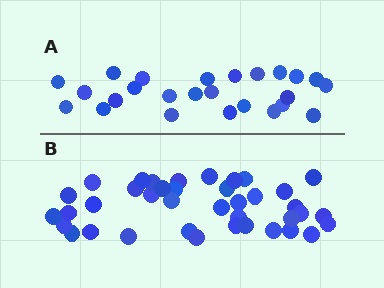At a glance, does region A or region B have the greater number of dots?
Region B (the bottom region) has more dots.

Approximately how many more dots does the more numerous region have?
Region B has approximately 15 more dots than region A.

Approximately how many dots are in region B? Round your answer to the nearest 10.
About 40 dots. (The exact count is 39, which rounds to 40.)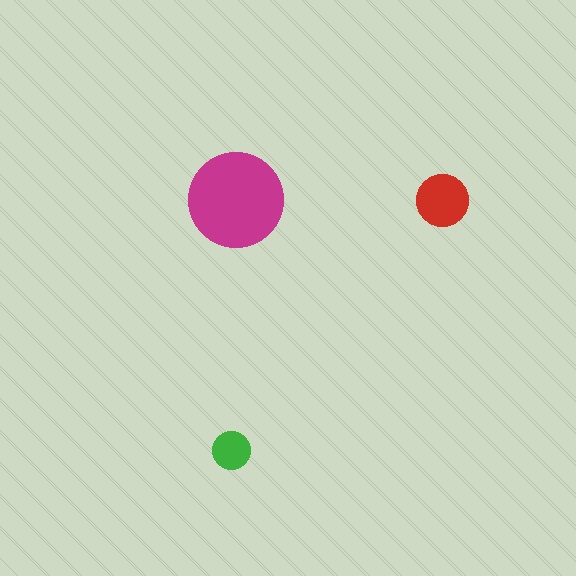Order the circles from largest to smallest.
the magenta one, the red one, the green one.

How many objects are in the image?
There are 3 objects in the image.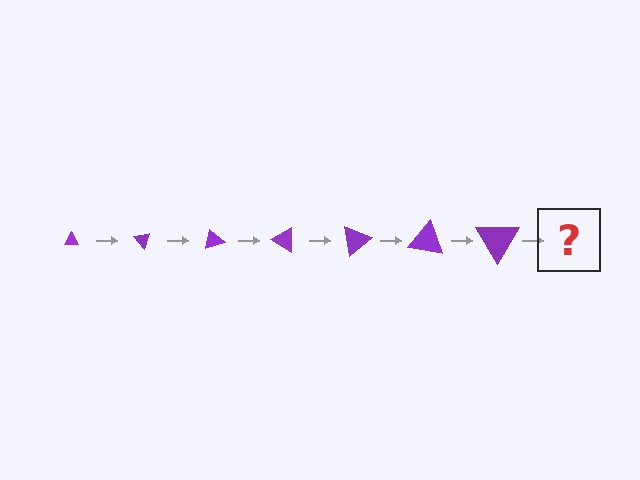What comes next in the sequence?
The next element should be a triangle, larger than the previous one and rotated 350 degrees from the start.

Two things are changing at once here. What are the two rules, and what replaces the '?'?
The two rules are that the triangle grows larger each step and it rotates 50 degrees each step. The '?' should be a triangle, larger than the previous one and rotated 350 degrees from the start.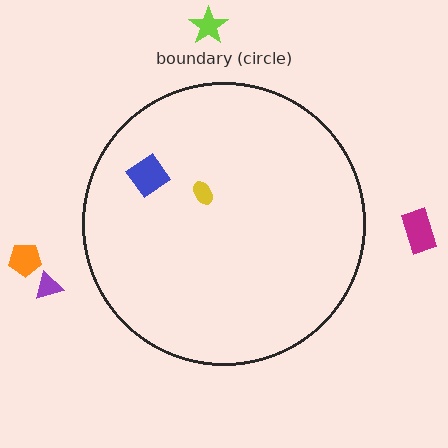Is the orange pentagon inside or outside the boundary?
Outside.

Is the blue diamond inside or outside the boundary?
Inside.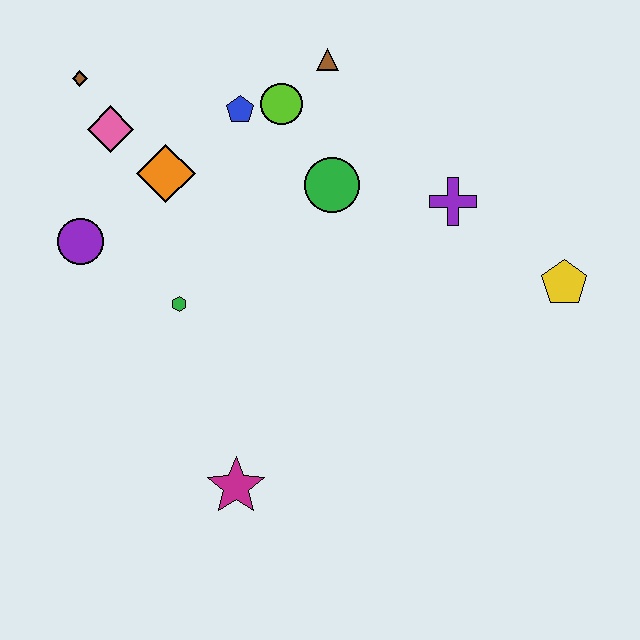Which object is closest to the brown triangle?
The lime circle is closest to the brown triangle.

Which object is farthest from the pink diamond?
The yellow pentagon is farthest from the pink diamond.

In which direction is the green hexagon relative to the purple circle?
The green hexagon is to the right of the purple circle.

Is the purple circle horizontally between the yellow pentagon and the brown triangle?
No